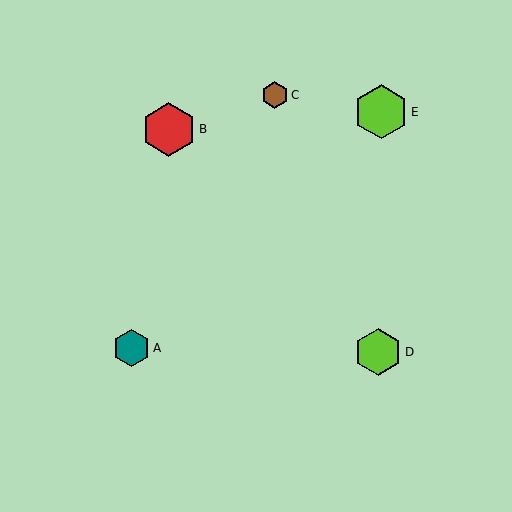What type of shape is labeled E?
Shape E is a lime hexagon.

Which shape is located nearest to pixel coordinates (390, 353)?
The lime hexagon (labeled D) at (378, 352) is nearest to that location.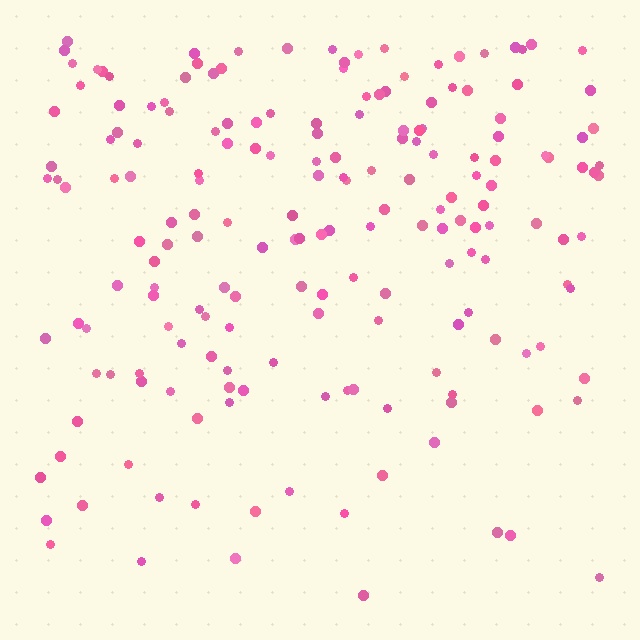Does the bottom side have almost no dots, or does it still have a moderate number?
Still a moderate number, just noticeably fewer than the top.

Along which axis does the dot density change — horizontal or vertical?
Vertical.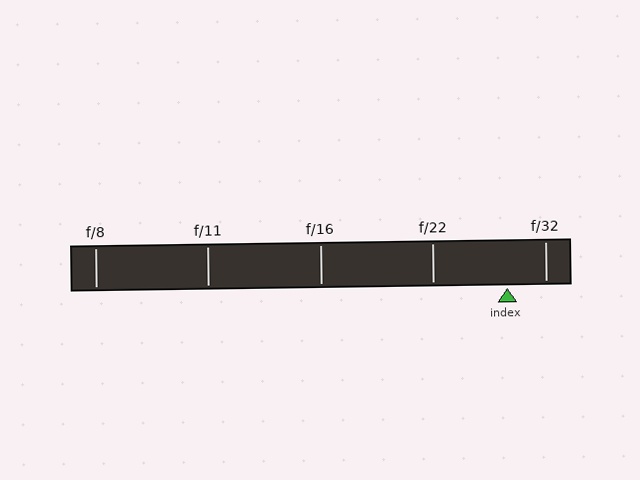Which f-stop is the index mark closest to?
The index mark is closest to f/32.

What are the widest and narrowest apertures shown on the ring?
The widest aperture shown is f/8 and the narrowest is f/32.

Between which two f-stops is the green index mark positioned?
The index mark is between f/22 and f/32.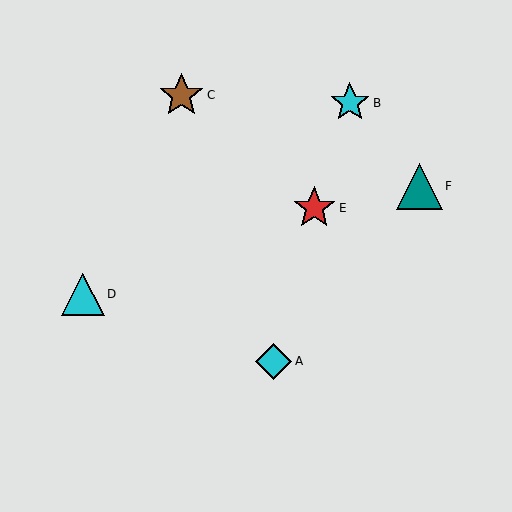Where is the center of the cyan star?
The center of the cyan star is at (350, 103).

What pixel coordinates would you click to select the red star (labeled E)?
Click at (314, 208) to select the red star E.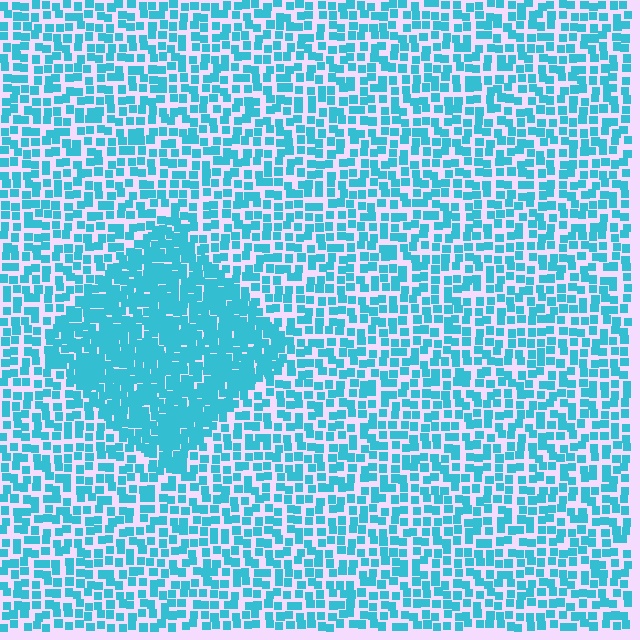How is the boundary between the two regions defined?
The boundary is defined by a change in element density (approximately 2.0x ratio). All elements are the same color, size, and shape.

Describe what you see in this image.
The image contains small cyan elements arranged at two different densities. A diamond-shaped region is visible where the elements are more densely packed than the surrounding area.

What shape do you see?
I see a diamond.